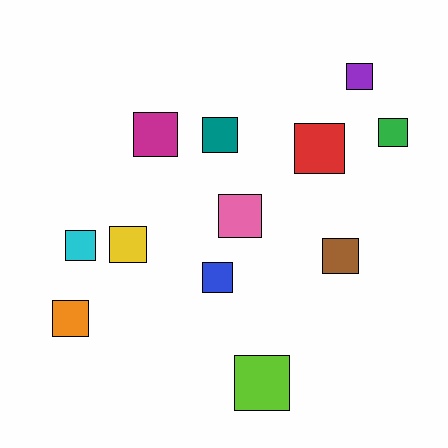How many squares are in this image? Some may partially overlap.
There are 12 squares.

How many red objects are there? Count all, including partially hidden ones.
There is 1 red object.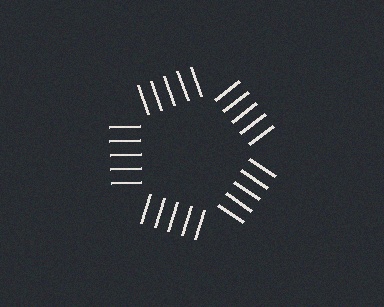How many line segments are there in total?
25 — 5 along each of the 5 edges.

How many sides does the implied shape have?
5 sides — the line-ends trace a pentagon.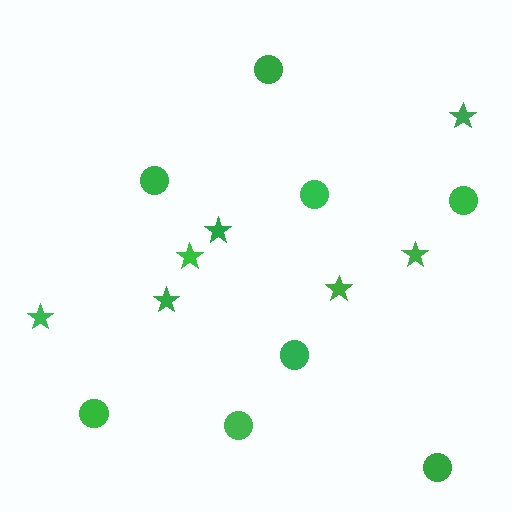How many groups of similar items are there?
There are 2 groups: one group of circles (8) and one group of stars (7).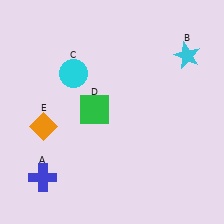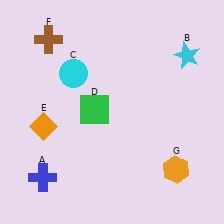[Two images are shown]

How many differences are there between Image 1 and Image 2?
There are 2 differences between the two images.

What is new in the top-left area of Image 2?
A brown cross (F) was added in the top-left area of Image 2.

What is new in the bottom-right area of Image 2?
An orange hexagon (G) was added in the bottom-right area of Image 2.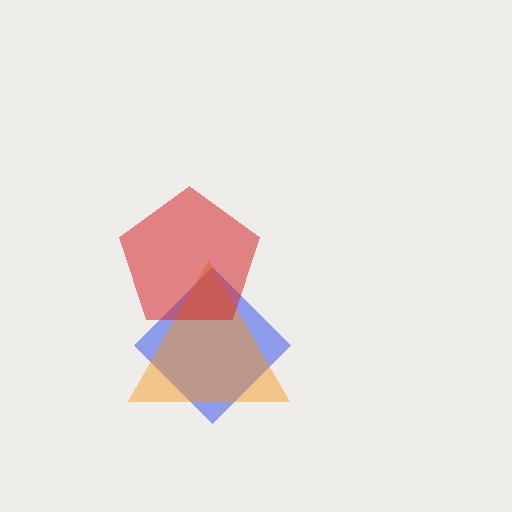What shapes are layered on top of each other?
The layered shapes are: a blue diamond, an orange triangle, a red pentagon.